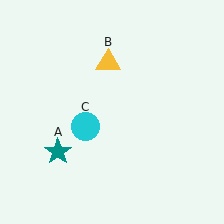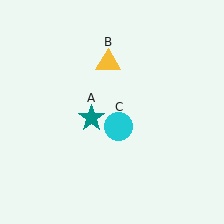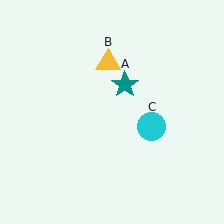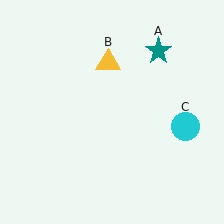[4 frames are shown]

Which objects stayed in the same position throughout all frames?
Yellow triangle (object B) remained stationary.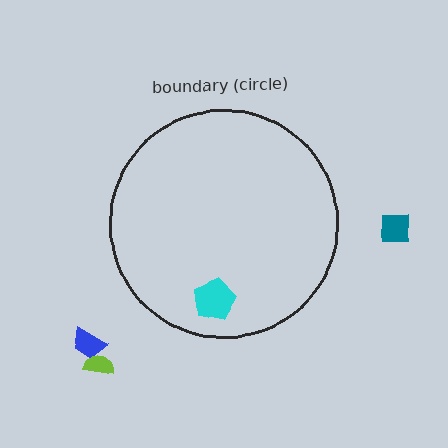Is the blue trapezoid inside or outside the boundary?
Outside.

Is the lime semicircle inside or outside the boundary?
Outside.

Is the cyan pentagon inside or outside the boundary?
Inside.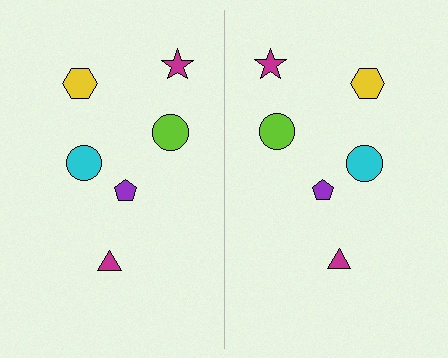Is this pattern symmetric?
Yes, this pattern has bilateral (reflection) symmetry.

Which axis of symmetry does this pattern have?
The pattern has a vertical axis of symmetry running through the center of the image.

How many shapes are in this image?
There are 12 shapes in this image.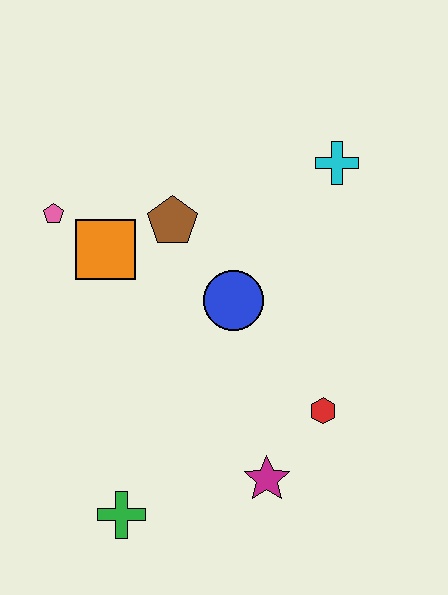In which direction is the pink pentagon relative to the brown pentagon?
The pink pentagon is to the left of the brown pentagon.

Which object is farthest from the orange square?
The magenta star is farthest from the orange square.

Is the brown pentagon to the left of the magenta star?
Yes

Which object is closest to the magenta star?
The red hexagon is closest to the magenta star.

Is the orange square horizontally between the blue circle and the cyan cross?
No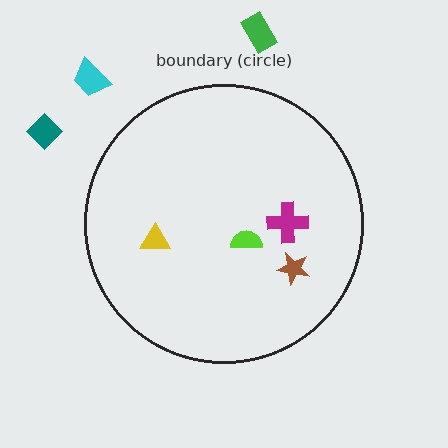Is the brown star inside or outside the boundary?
Inside.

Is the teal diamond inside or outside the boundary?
Outside.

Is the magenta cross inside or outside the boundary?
Inside.